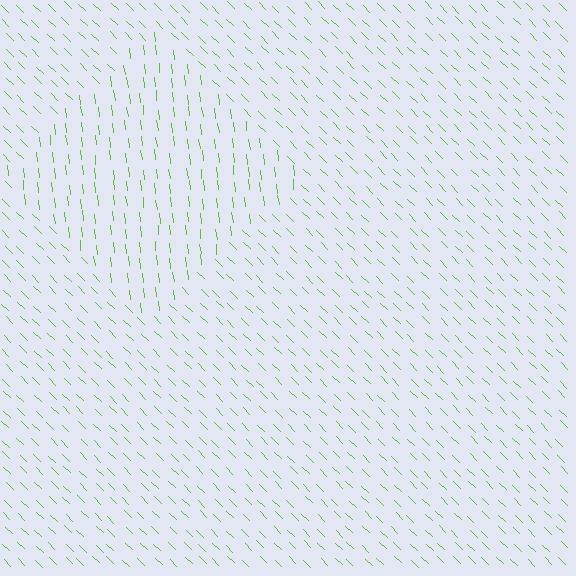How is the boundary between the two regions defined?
The boundary is defined purely by a change in line orientation (approximately 39 degrees difference). All lines are the same color and thickness.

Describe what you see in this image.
The image is filled with small lime line segments. A diamond region in the image has lines oriented differently from the surrounding lines, creating a visible texture boundary.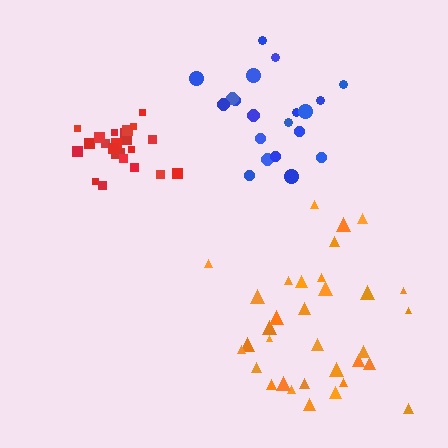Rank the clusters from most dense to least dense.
red, blue, orange.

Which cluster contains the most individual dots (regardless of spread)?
Orange (33).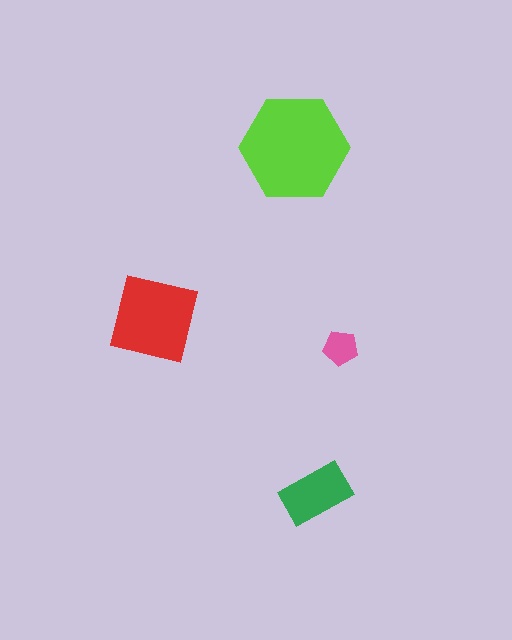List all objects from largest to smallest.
The lime hexagon, the red square, the green rectangle, the pink pentagon.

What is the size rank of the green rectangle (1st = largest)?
3rd.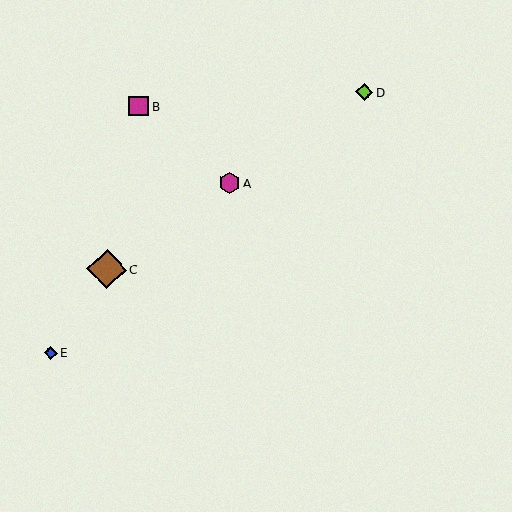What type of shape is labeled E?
Shape E is a blue diamond.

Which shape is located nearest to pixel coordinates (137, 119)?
The magenta square (labeled B) at (139, 106) is nearest to that location.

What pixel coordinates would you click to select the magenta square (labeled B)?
Click at (139, 106) to select the magenta square B.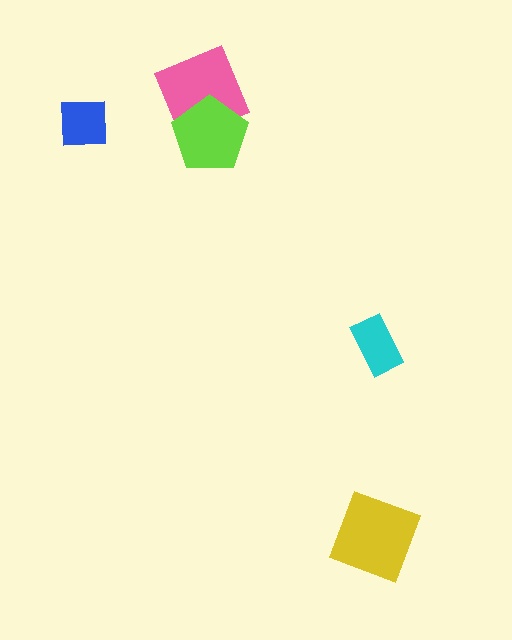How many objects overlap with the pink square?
1 object overlaps with the pink square.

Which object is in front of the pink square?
The lime pentagon is in front of the pink square.